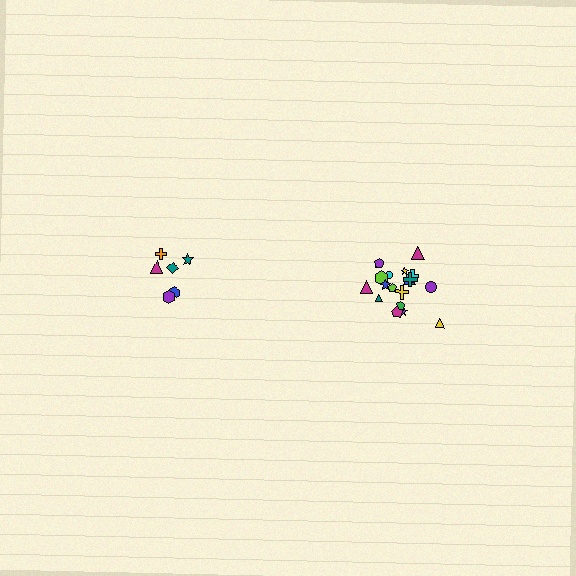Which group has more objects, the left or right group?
The right group.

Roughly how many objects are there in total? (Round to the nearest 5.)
Roughly 25 objects in total.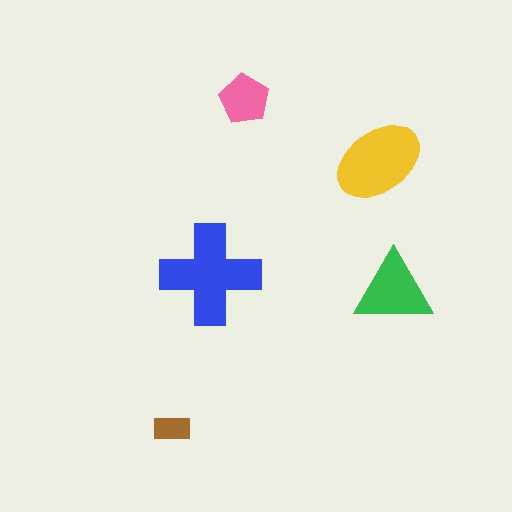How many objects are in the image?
There are 5 objects in the image.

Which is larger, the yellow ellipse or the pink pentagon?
The yellow ellipse.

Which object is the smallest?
The brown rectangle.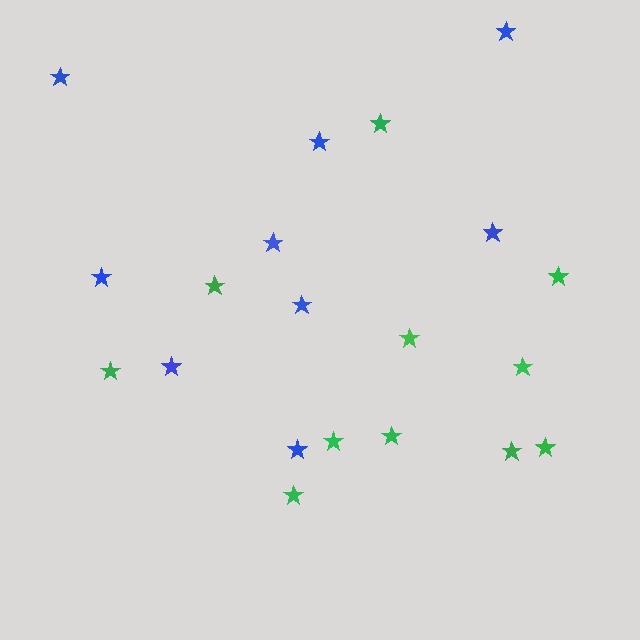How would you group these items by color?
There are 2 groups: one group of green stars (11) and one group of blue stars (9).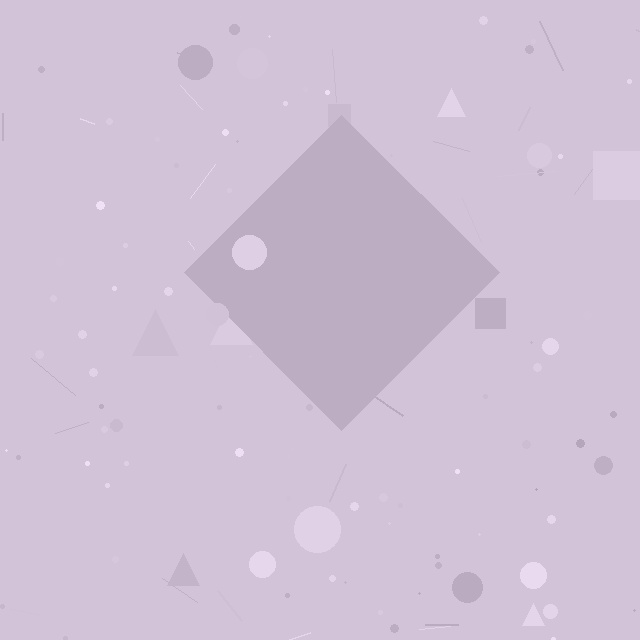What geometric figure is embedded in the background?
A diamond is embedded in the background.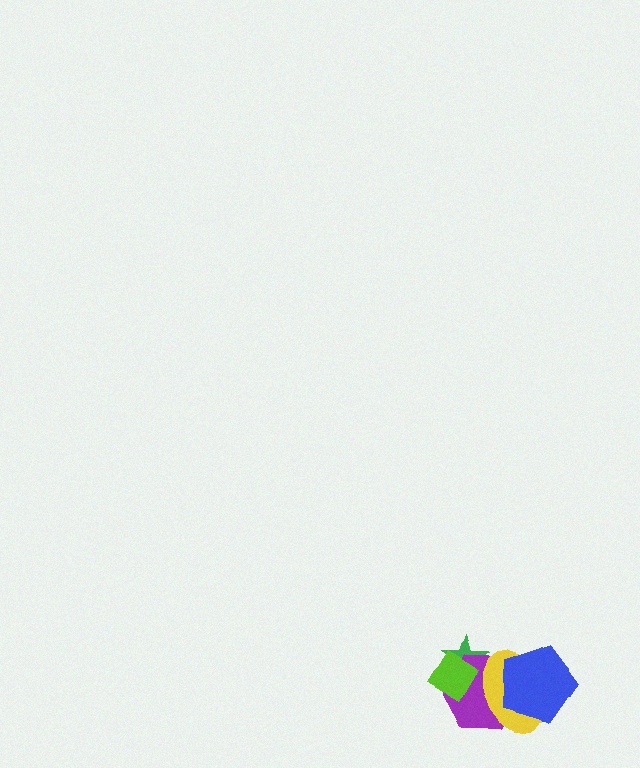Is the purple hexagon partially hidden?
Yes, it is partially covered by another shape.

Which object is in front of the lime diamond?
The yellow ellipse is in front of the lime diamond.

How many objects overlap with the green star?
3 objects overlap with the green star.